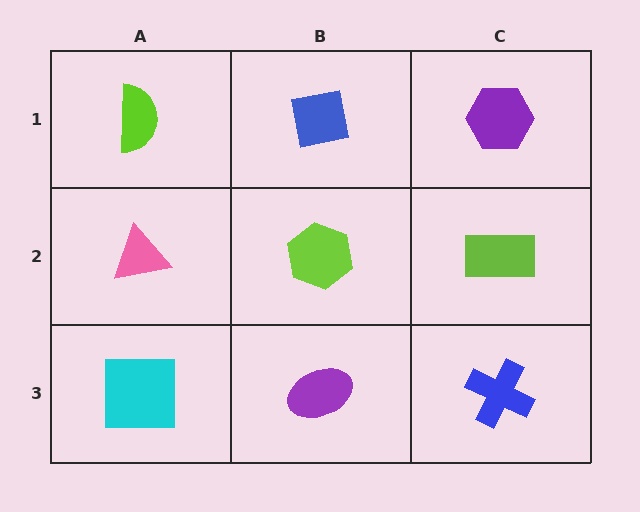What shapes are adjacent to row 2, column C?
A purple hexagon (row 1, column C), a blue cross (row 3, column C), a lime hexagon (row 2, column B).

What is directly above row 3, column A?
A pink triangle.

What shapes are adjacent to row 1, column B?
A lime hexagon (row 2, column B), a lime semicircle (row 1, column A), a purple hexagon (row 1, column C).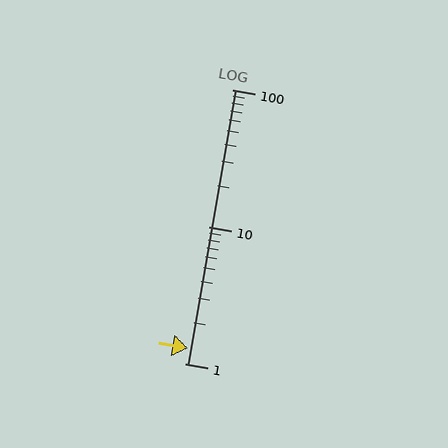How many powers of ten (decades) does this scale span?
The scale spans 2 decades, from 1 to 100.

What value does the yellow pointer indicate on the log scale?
The pointer indicates approximately 1.3.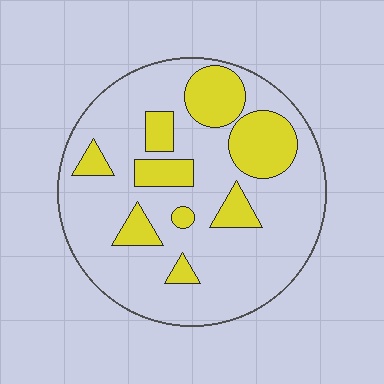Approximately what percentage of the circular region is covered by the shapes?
Approximately 25%.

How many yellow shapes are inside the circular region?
9.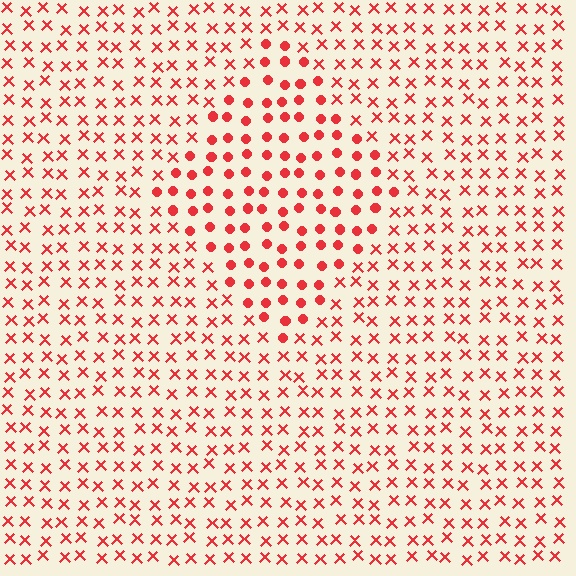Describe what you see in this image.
The image is filled with small red elements arranged in a uniform grid. A diamond-shaped region contains circles, while the surrounding area contains X marks. The boundary is defined purely by the change in element shape.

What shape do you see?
I see a diamond.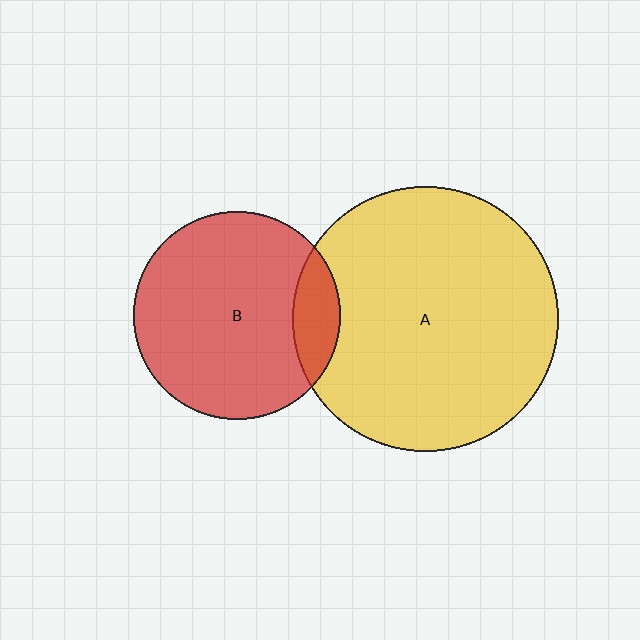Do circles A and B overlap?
Yes.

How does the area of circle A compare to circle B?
Approximately 1.6 times.